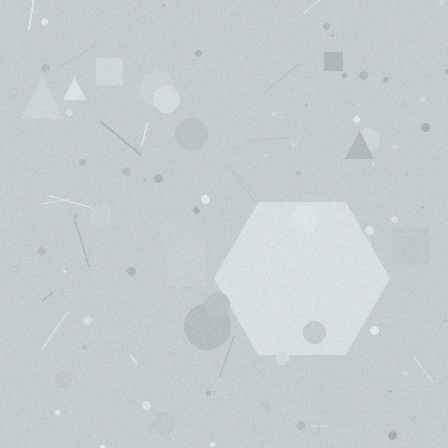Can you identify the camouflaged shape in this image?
The camouflaged shape is a hexagon.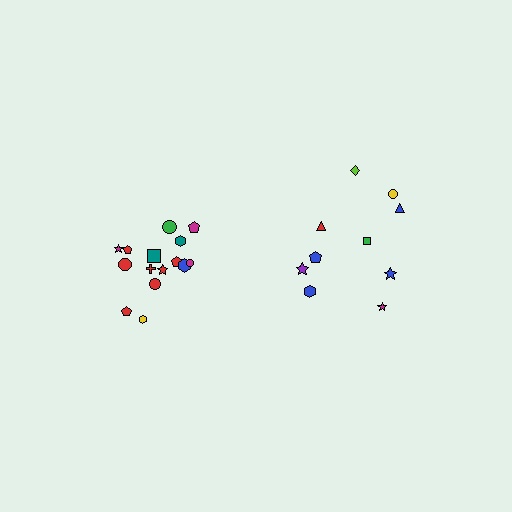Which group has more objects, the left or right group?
The left group.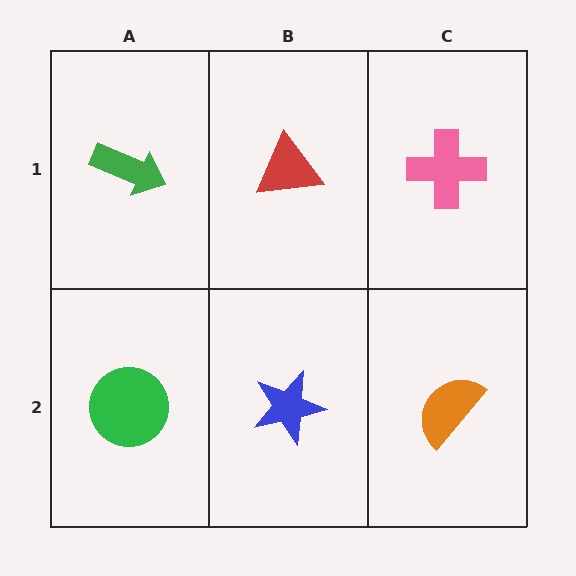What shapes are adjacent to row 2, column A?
A green arrow (row 1, column A), a blue star (row 2, column B).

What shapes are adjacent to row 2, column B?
A red triangle (row 1, column B), a green circle (row 2, column A), an orange semicircle (row 2, column C).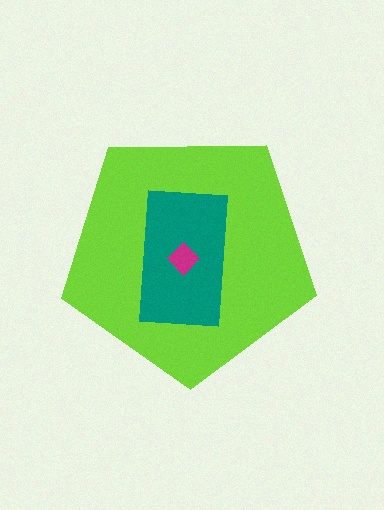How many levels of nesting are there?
3.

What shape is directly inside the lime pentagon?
The teal rectangle.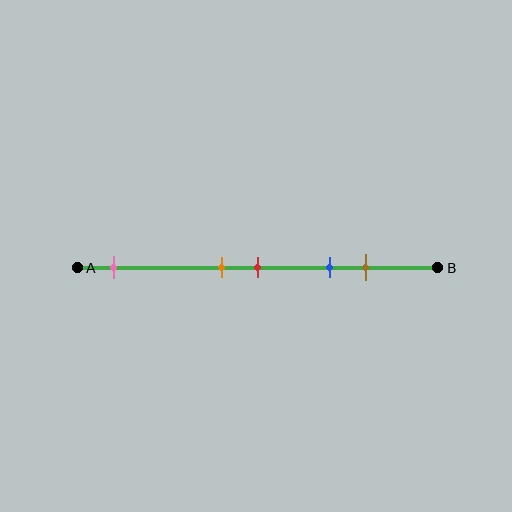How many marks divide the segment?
There are 5 marks dividing the segment.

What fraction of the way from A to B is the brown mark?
The brown mark is approximately 80% (0.8) of the way from A to B.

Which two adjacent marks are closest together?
The orange and red marks are the closest adjacent pair.